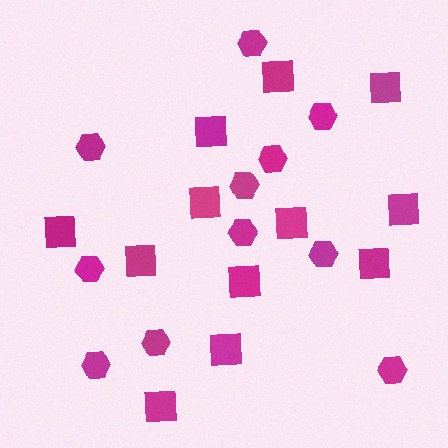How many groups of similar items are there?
There are 2 groups: one group of hexagons (11) and one group of squares (12).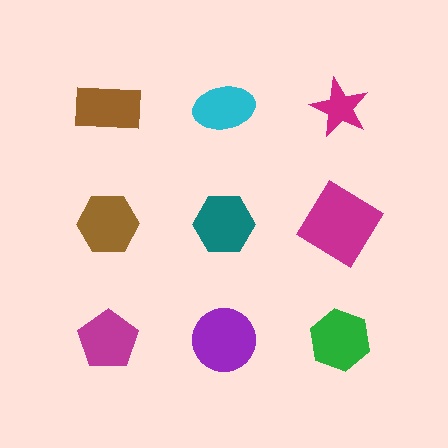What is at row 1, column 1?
A brown rectangle.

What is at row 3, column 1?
A magenta pentagon.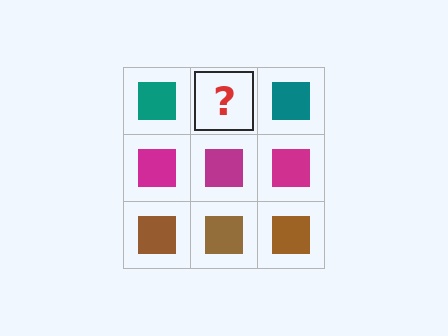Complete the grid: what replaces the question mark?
The question mark should be replaced with a teal square.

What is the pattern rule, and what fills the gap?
The rule is that each row has a consistent color. The gap should be filled with a teal square.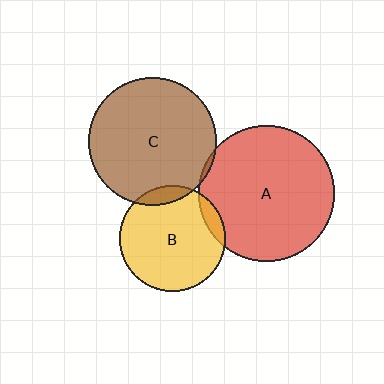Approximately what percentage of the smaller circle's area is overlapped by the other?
Approximately 5%.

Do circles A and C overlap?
Yes.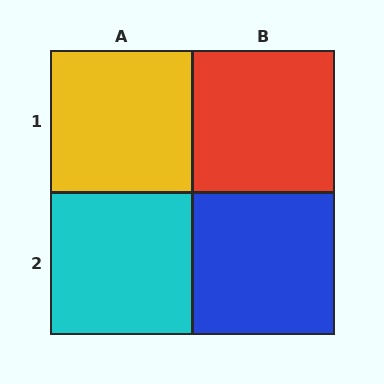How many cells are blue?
1 cell is blue.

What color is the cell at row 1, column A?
Yellow.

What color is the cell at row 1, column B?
Red.